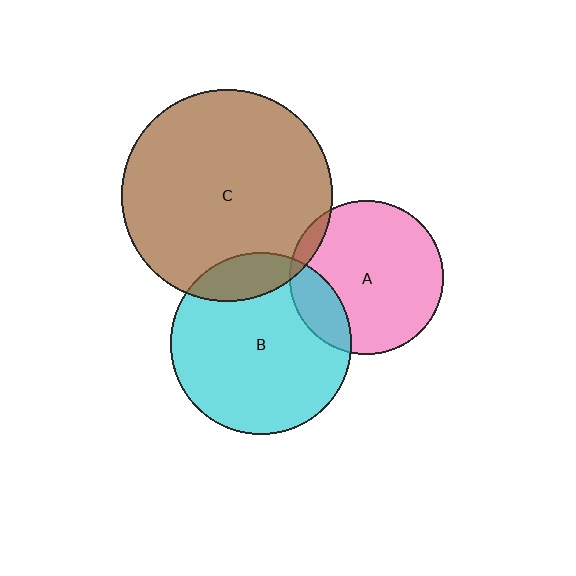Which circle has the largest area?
Circle C (brown).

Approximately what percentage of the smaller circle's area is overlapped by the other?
Approximately 20%.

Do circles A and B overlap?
Yes.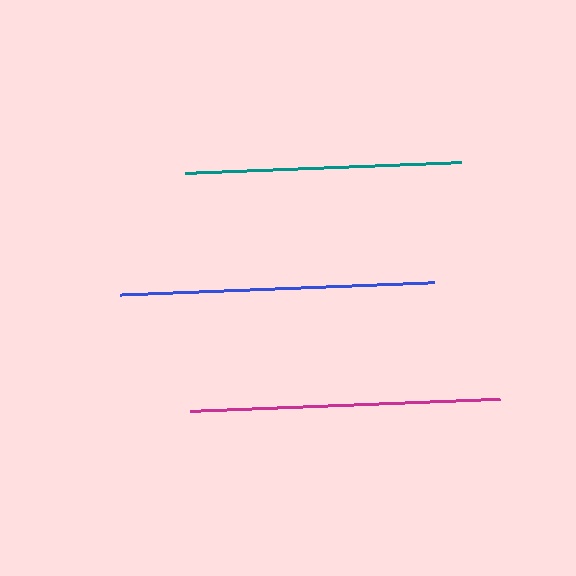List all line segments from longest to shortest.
From longest to shortest: blue, magenta, teal.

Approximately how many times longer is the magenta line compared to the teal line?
The magenta line is approximately 1.1 times the length of the teal line.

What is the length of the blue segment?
The blue segment is approximately 314 pixels long.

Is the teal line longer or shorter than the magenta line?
The magenta line is longer than the teal line.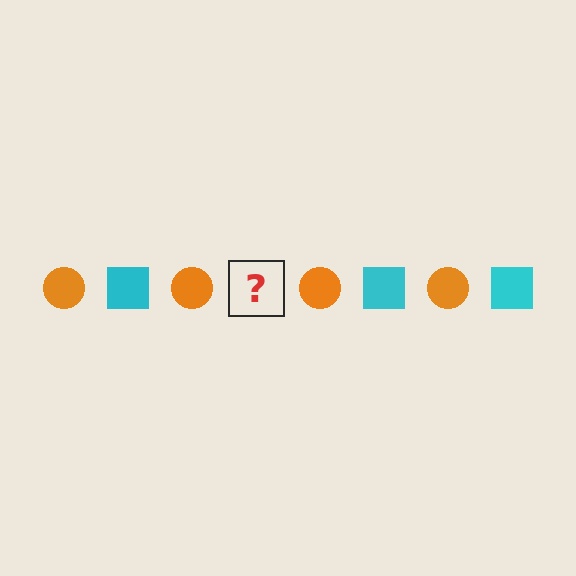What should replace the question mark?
The question mark should be replaced with a cyan square.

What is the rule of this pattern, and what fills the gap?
The rule is that the pattern alternates between orange circle and cyan square. The gap should be filled with a cyan square.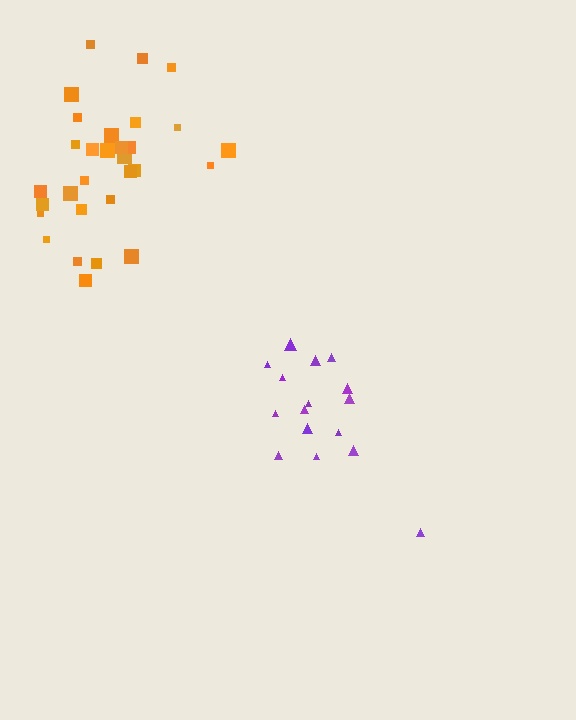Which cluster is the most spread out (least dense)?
Orange.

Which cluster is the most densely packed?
Purple.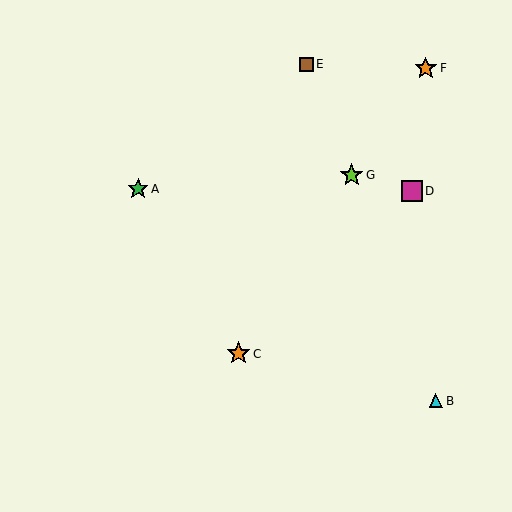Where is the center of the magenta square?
The center of the magenta square is at (412, 191).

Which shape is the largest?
The orange star (labeled C) is the largest.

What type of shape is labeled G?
Shape G is a lime star.